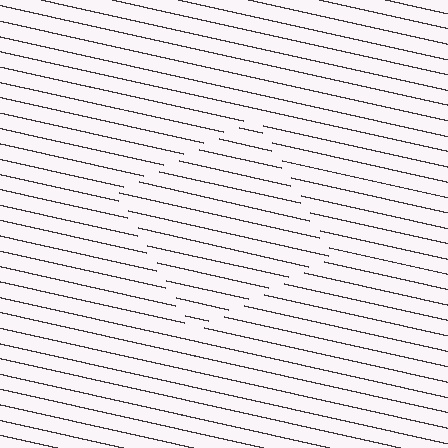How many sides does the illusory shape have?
4 sides — the line-ends trace a square.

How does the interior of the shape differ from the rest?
The interior of the shape contains the same grating, shifted by half a period — the contour is defined by the phase discontinuity where line-ends from the inner and outer gratings abut.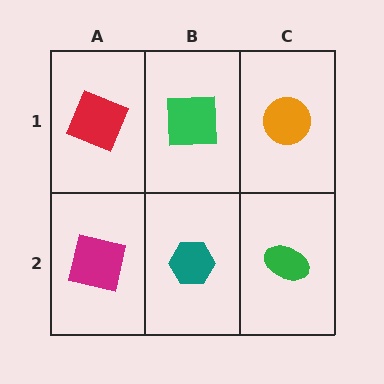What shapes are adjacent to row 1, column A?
A magenta square (row 2, column A), a green square (row 1, column B).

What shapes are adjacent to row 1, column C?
A green ellipse (row 2, column C), a green square (row 1, column B).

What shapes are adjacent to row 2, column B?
A green square (row 1, column B), a magenta square (row 2, column A), a green ellipse (row 2, column C).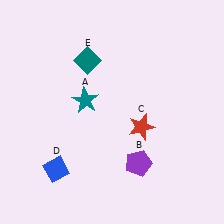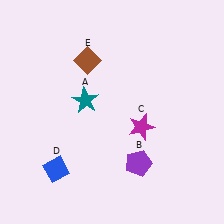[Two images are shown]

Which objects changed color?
C changed from red to magenta. E changed from teal to brown.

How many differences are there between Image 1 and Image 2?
There are 2 differences between the two images.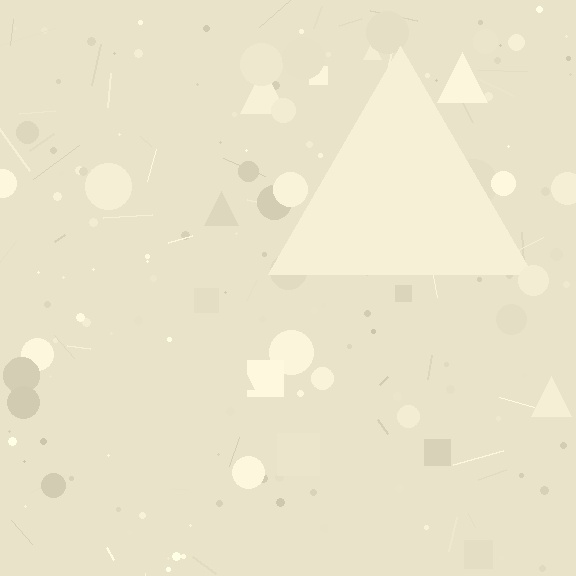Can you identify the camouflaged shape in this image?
The camouflaged shape is a triangle.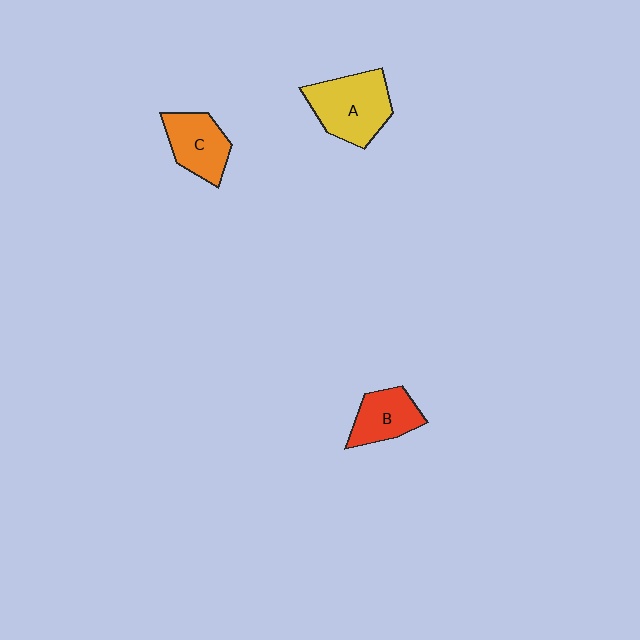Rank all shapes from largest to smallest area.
From largest to smallest: A (yellow), C (orange), B (red).